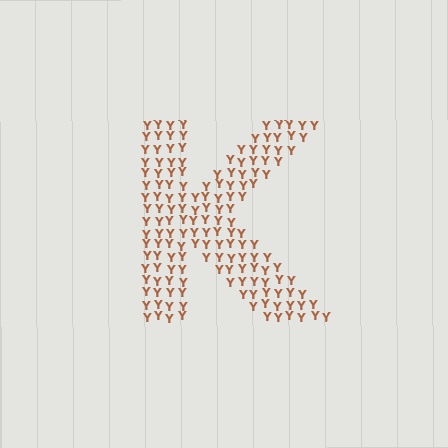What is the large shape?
The large shape is the letter K.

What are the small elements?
The small elements are letter Y's.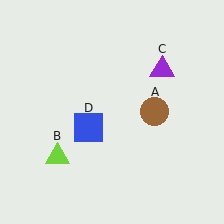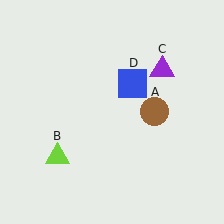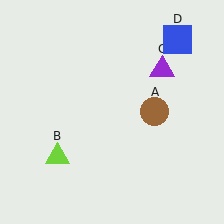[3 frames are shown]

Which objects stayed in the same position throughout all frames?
Brown circle (object A) and lime triangle (object B) and purple triangle (object C) remained stationary.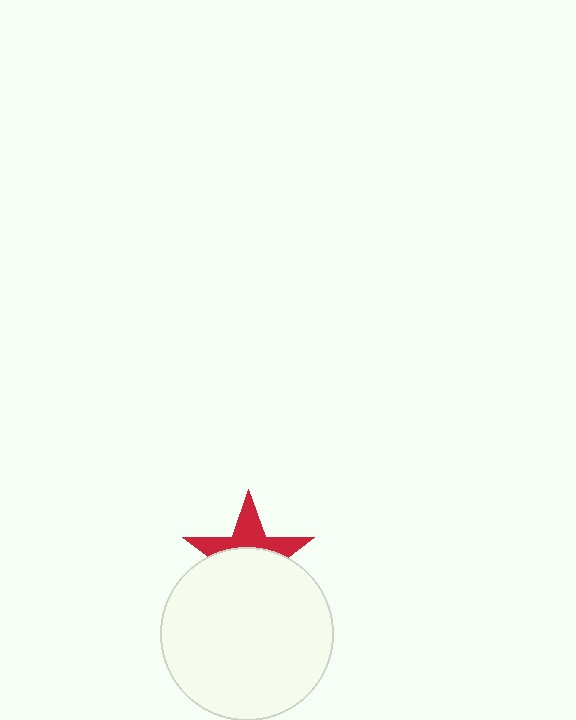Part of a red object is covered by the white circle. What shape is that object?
It is a star.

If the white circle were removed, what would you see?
You would see the complete red star.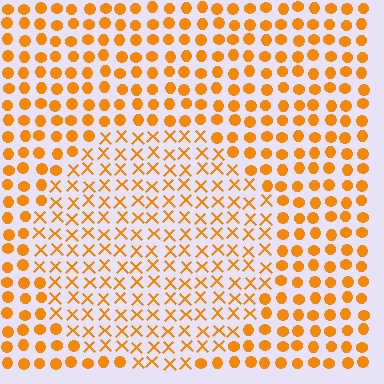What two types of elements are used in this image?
The image uses X marks inside the circle region and circles outside it.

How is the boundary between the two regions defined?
The boundary is defined by a change in element shape: X marks inside vs. circles outside. All elements share the same color and spacing.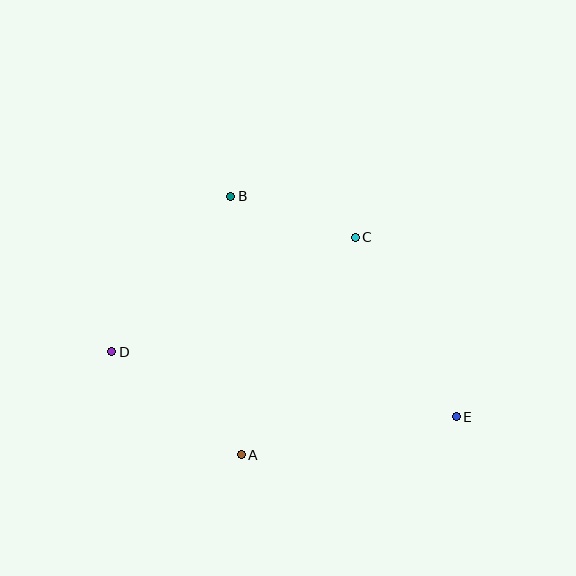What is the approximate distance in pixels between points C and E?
The distance between C and E is approximately 206 pixels.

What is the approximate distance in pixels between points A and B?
The distance between A and B is approximately 259 pixels.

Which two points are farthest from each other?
Points D and E are farthest from each other.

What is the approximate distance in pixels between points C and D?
The distance between C and D is approximately 269 pixels.